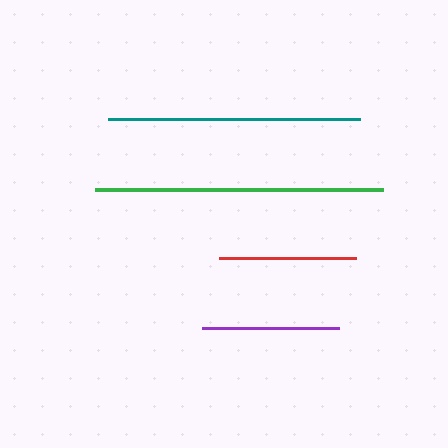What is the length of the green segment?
The green segment is approximately 287 pixels long.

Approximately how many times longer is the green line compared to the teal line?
The green line is approximately 1.1 times the length of the teal line.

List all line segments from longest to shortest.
From longest to shortest: green, teal, red, purple.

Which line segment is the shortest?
The purple line is the shortest at approximately 137 pixels.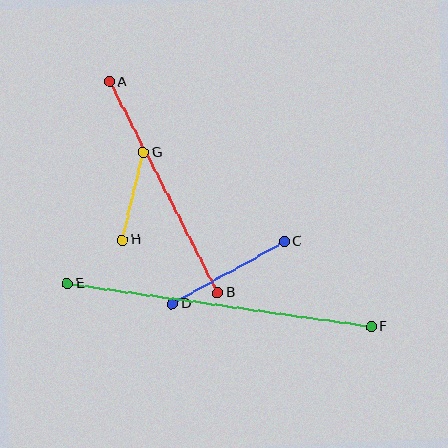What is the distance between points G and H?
The distance is approximately 90 pixels.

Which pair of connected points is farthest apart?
Points E and F are farthest apart.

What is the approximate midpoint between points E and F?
The midpoint is at approximately (219, 305) pixels.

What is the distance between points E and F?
The distance is approximately 307 pixels.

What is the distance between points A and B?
The distance is approximately 237 pixels.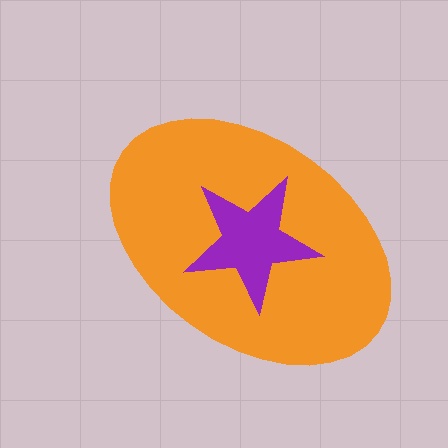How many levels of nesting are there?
2.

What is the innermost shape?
The purple star.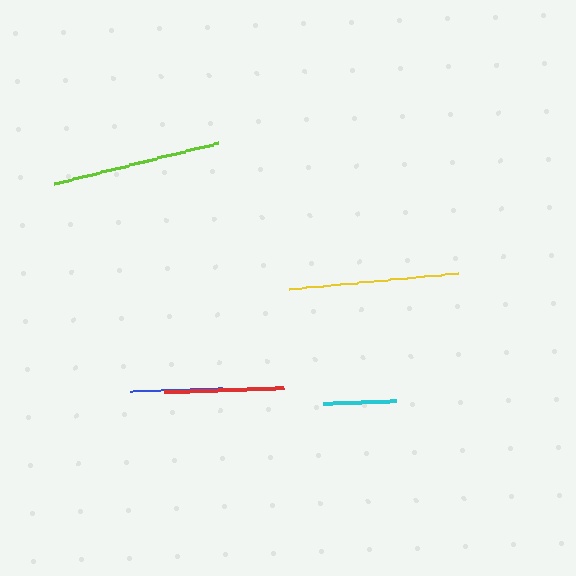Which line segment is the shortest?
The cyan line is the shortest at approximately 73 pixels.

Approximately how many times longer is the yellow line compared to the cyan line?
The yellow line is approximately 2.3 times the length of the cyan line.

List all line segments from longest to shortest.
From longest to shortest: yellow, lime, red, blue, cyan.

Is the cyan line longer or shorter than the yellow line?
The yellow line is longer than the cyan line.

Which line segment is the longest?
The yellow line is the longest at approximately 170 pixels.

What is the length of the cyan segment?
The cyan segment is approximately 73 pixels long.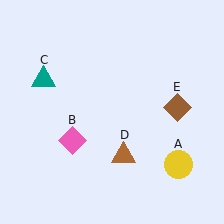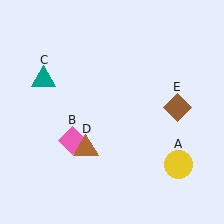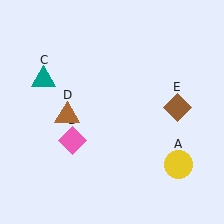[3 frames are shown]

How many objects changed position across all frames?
1 object changed position: brown triangle (object D).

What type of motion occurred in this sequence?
The brown triangle (object D) rotated clockwise around the center of the scene.